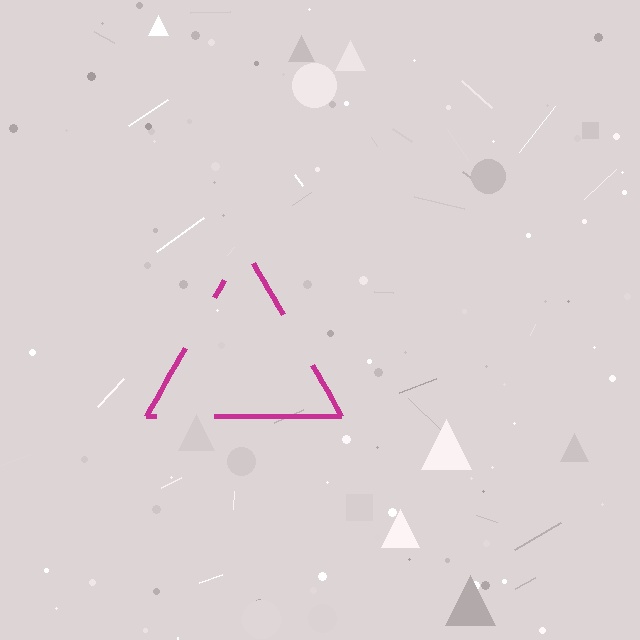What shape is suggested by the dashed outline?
The dashed outline suggests a triangle.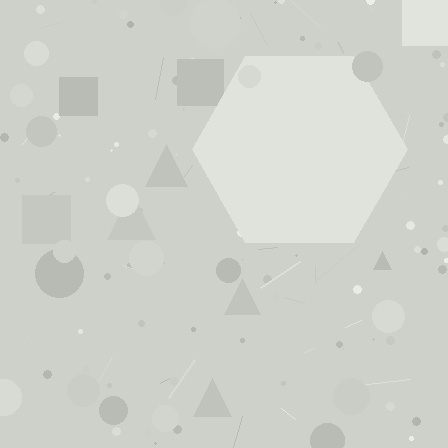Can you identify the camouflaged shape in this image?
The camouflaged shape is a hexagon.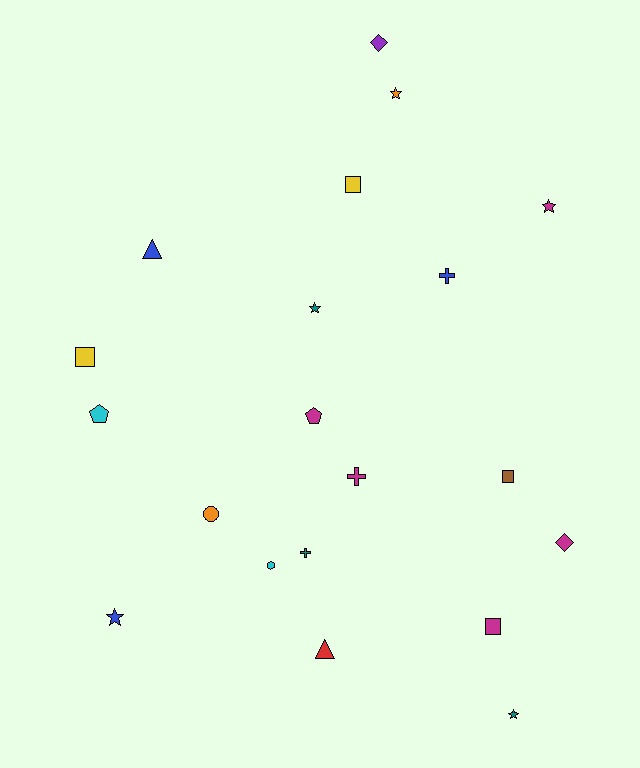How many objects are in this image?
There are 20 objects.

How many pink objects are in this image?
There are no pink objects.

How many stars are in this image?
There are 5 stars.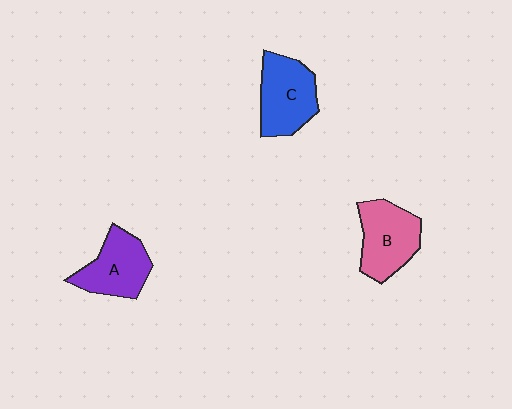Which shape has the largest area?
Shape C (blue).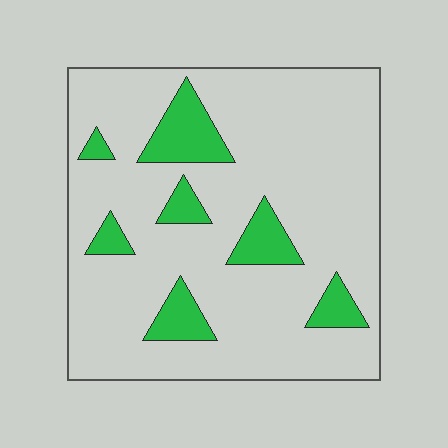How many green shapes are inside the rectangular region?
7.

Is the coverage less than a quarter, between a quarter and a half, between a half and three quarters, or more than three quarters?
Less than a quarter.